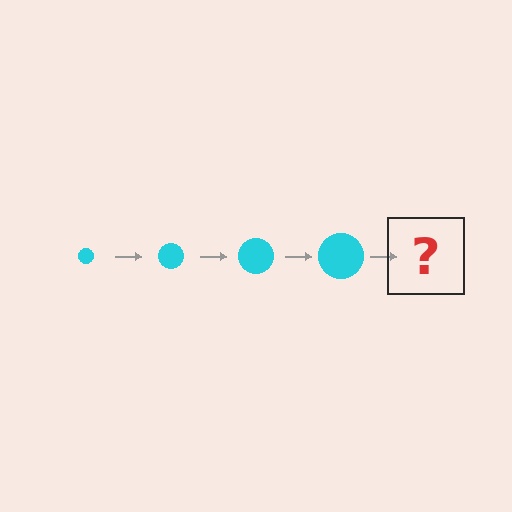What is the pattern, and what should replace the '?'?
The pattern is that the circle gets progressively larger each step. The '?' should be a cyan circle, larger than the previous one.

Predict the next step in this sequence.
The next step is a cyan circle, larger than the previous one.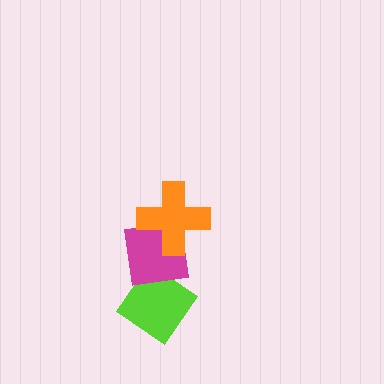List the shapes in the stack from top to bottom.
From top to bottom: the orange cross, the magenta square, the lime diamond.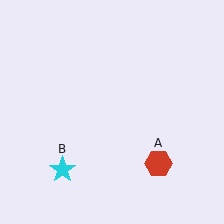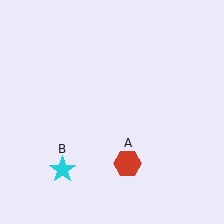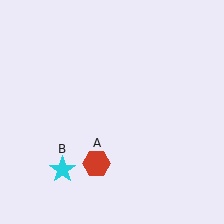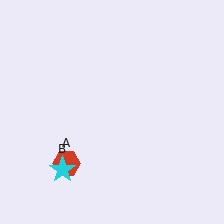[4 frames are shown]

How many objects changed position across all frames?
1 object changed position: red hexagon (object A).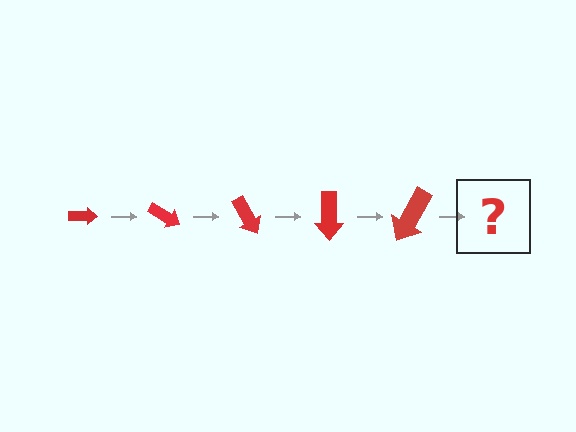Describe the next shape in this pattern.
It should be an arrow, larger than the previous one and rotated 150 degrees from the start.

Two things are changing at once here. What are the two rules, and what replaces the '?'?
The two rules are that the arrow grows larger each step and it rotates 30 degrees each step. The '?' should be an arrow, larger than the previous one and rotated 150 degrees from the start.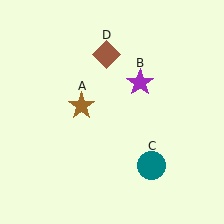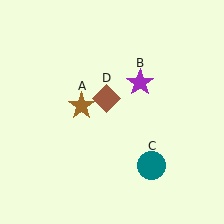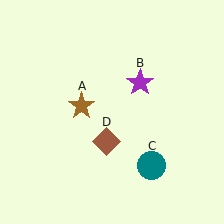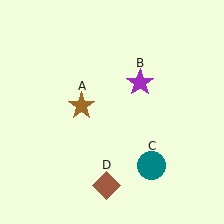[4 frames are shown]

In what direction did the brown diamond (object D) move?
The brown diamond (object D) moved down.